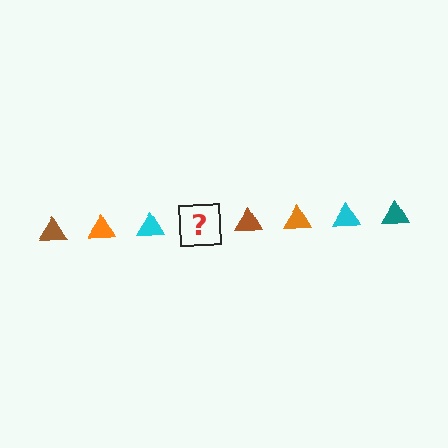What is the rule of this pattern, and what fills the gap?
The rule is that the pattern cycles through brown, orange, cyan, teal triangles. The gap should be filled with a teal triangle.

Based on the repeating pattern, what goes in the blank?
The blank should be a teal triangle.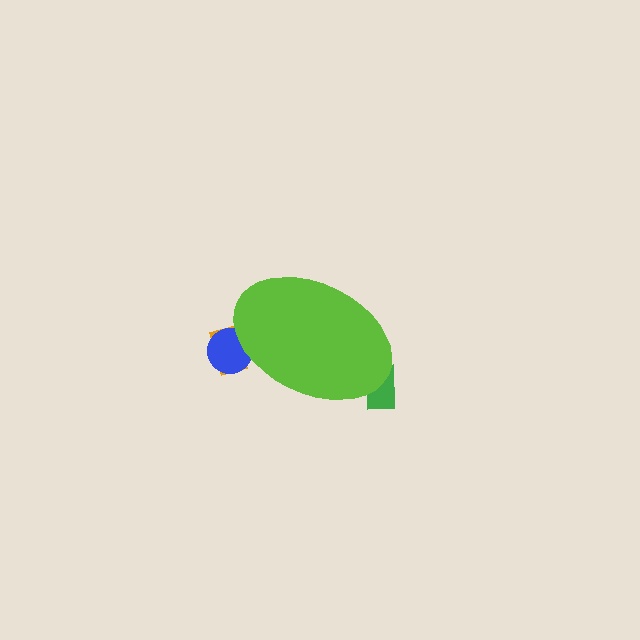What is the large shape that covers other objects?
A lime ellipse.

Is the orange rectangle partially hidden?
Yes, the orange rectangle is partially hidden behind the lime ellipse.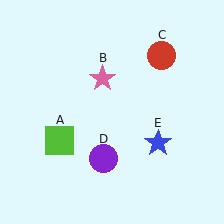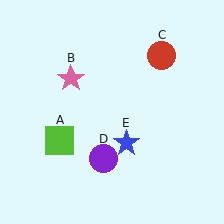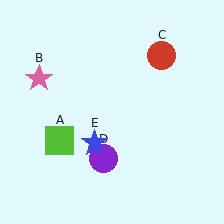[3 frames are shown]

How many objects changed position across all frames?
2 objects changed position: pink star (object B), blue star (object E).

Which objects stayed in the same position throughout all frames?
Lime square (object A) and red circle (object C) and purple circle (object D) remained stationary.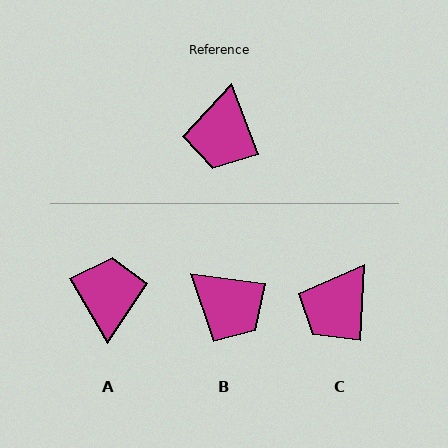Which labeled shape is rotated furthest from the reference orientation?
A, about 171 degrees away.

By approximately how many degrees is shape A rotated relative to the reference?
Approximately 171 degrees clockwise.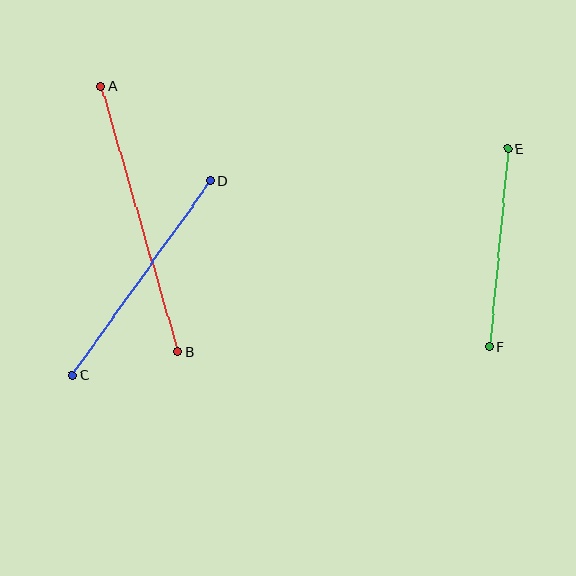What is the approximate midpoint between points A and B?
The midpoint is at approximately (139, 219) pixels.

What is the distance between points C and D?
The distance is approximately 238 pixels.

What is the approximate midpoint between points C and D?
The midpoint is at approximately (141, 278) pixels.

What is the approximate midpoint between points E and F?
The midpoint is at approximately (499, 248) pixels.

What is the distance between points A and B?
The distance is approximately 276 pixels.